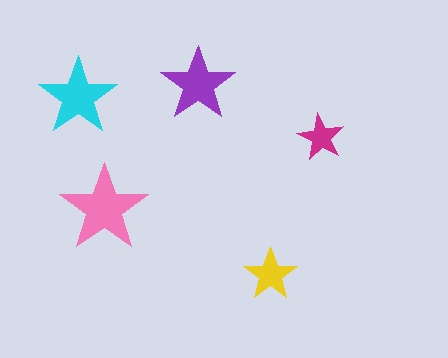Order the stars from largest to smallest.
the pink one, the cyan one, the purple one, the yellow one, the magenta one.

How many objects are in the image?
There are 5 objects in the image.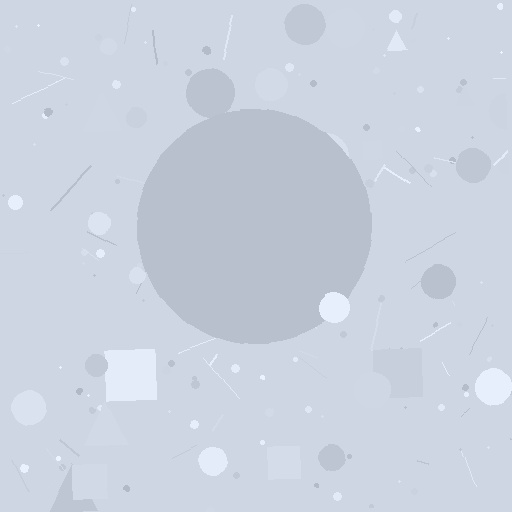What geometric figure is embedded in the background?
A circle is embedded in the background.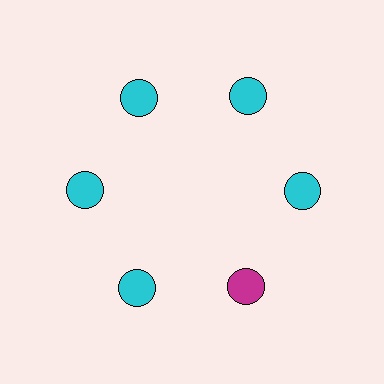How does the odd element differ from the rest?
It has a different color: magenta instead of cyan.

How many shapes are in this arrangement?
There are 6 shapes arranged in a ring pattern.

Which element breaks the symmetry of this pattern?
The magenta circle at roughly the 5 o'clock position breaks the symmetry. All other shapes are cyan circles.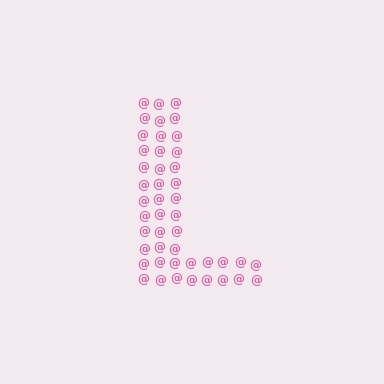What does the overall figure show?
The overall figure shows the letter L.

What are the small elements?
The small elements are at signs.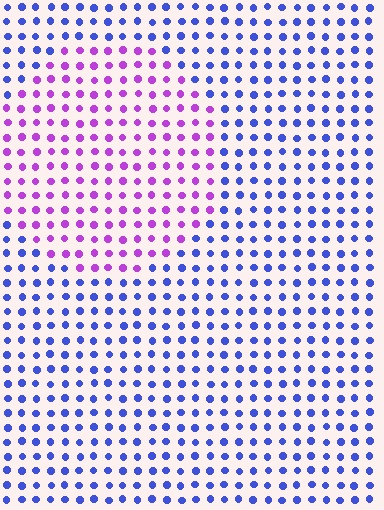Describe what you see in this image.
The image is filled with small blue elements in a uniform arrangement. A circle-shaped region is visible where the elements are tinted to a slightly different hue, forming a subtle color boundary.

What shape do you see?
I see a circle.